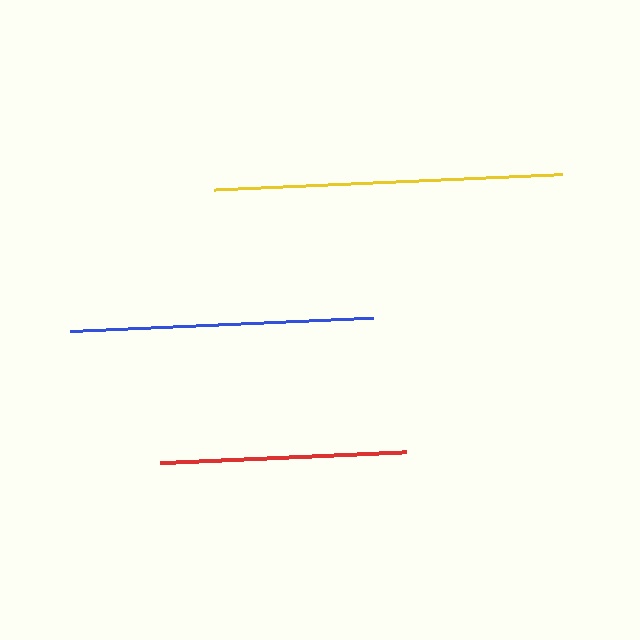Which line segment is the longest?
The yellow line is the longest at approximately 348 pixels.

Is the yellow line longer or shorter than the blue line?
The yellow line is longer than the blue line.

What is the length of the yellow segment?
The yellow segment is approximately 348 pixels long.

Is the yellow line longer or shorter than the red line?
The yellow line is longer than the red line.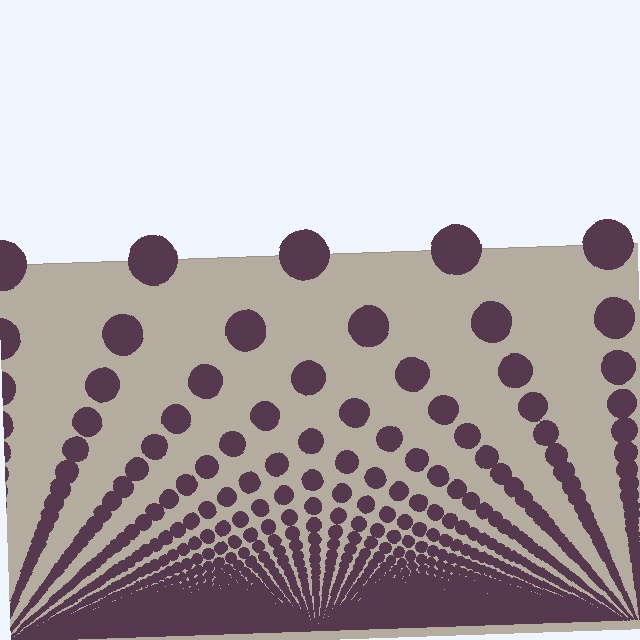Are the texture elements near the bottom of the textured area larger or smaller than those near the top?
Smaller. The gradient is inverted — elements near the bottom are smaller and denser.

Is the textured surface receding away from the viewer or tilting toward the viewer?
The surface appears to tilt toward the viewer. Texture elements get larger and sparser toward the top.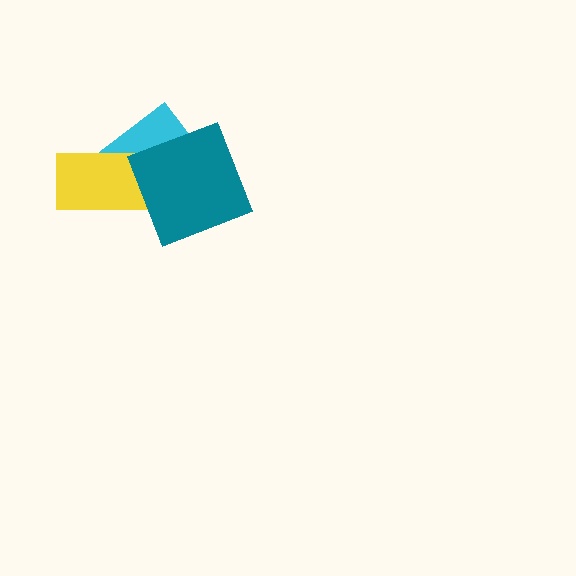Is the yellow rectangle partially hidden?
No, no other shape covers it.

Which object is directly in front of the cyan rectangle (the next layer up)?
The yellow rectangle is directly in front of the cyan rectangle.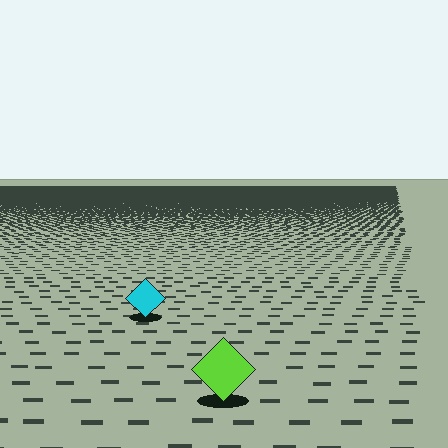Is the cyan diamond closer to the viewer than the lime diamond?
No. The lime diamond is closer — you can tell from the texture gradient: the ground texture is coarser near it.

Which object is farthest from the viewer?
The cyan diamond is farthest from the viewer. It appears smaller and the ground texture around it is denser.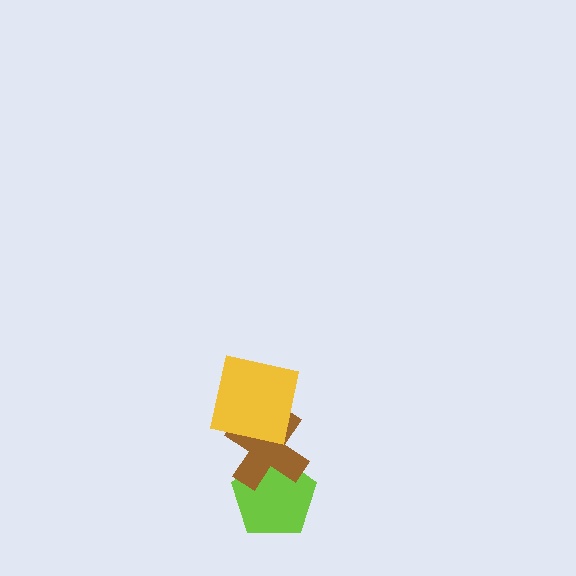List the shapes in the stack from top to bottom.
From top to bottom: the yellow square, the brown cross, the lime pentagon.